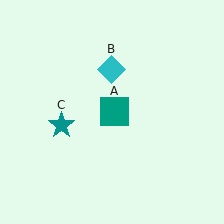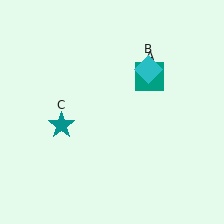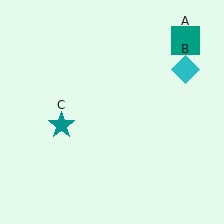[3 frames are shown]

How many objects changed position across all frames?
2 objects changed position: teal square (object A), cyan diamond (object B).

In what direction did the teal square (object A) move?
The teal square (object A) moved up and to the right.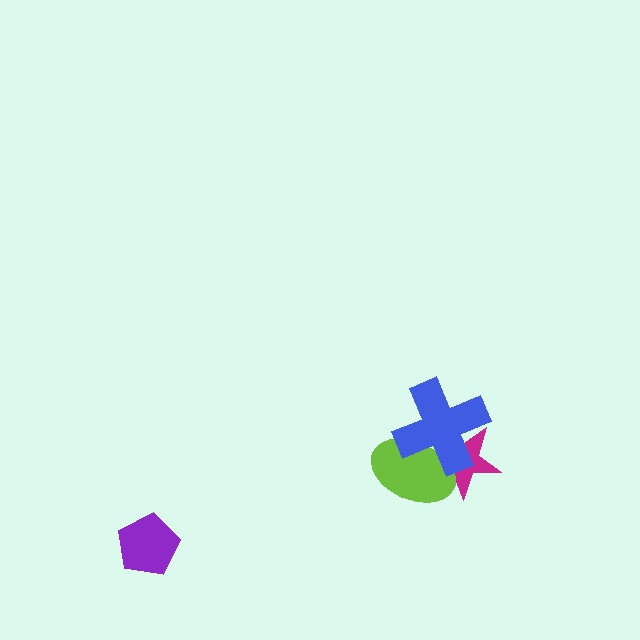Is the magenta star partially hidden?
Yes, it is partially covered by another shape.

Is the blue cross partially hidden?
No, no other shape covers it.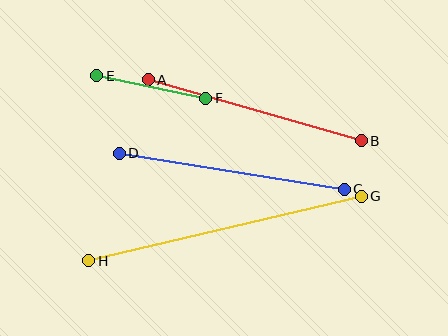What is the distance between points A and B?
The distance is approximately 222 pixels.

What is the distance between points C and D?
The distance is approximately 228 pixels.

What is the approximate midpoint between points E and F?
The midpoint is at approximately (151, 87) pixels.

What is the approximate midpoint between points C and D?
The midpoint is at approximately (232, 171) pixels.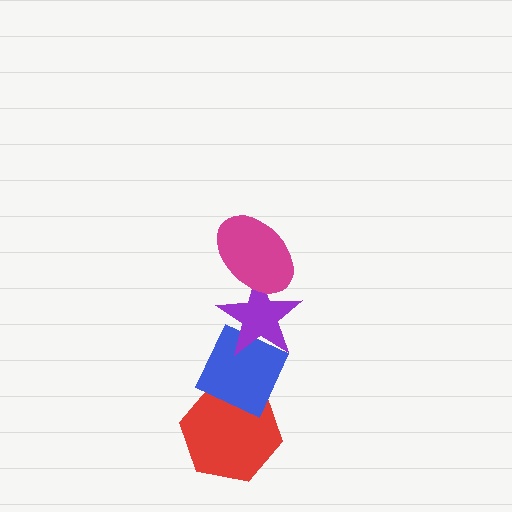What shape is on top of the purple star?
The magenta ellipse is on top of the purple star.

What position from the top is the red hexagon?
The red hexagon is 4th from the top.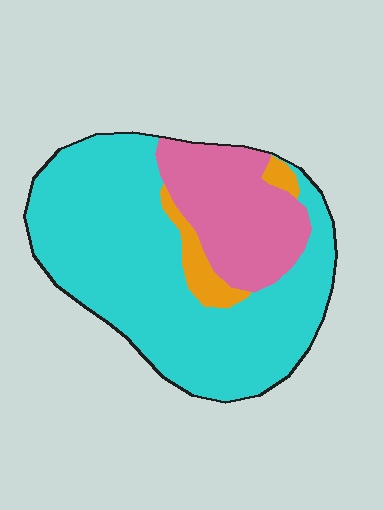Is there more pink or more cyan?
Cyan.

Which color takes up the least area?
Orange, at roughly 5%.